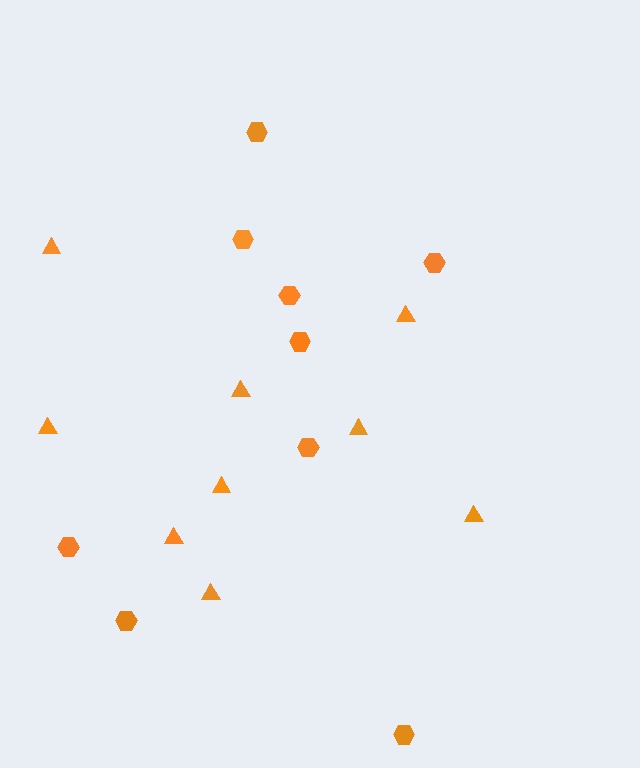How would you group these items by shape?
There are 2 groups: one group of hexagons (9) and one group of triangles (9).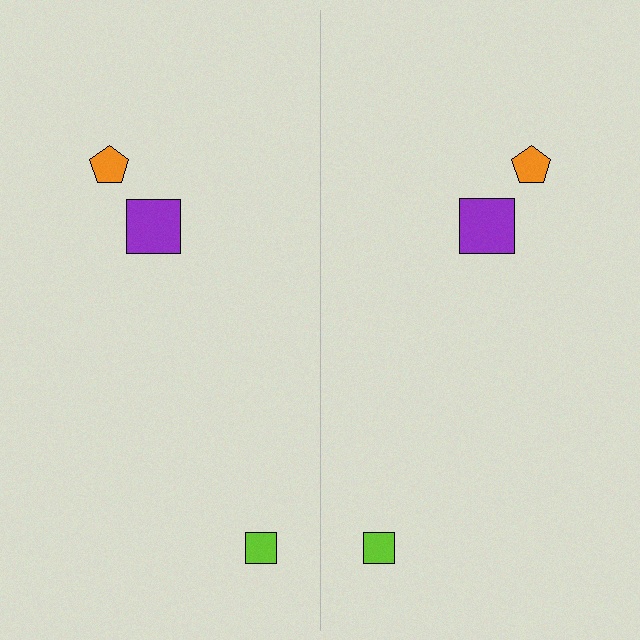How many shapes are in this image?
There are 6 shapes in this image.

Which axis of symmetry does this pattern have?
The pattern has a vertical axis of symmetry running through the center of the image.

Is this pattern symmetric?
Yes, this pattern has bilateral (reflection) symmetry.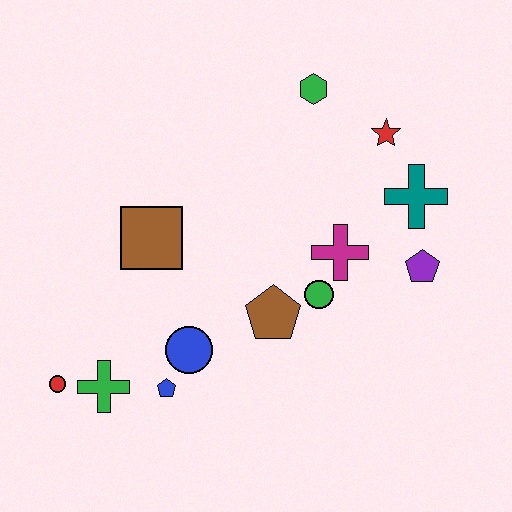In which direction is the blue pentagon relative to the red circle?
The blue pentagon is to the right of the red circle.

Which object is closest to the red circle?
The green cross is closest to the red circle.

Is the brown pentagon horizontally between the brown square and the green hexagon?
Yes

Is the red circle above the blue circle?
No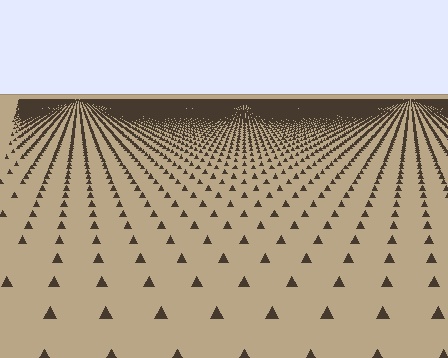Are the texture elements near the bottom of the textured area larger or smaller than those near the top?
Larger. Near the bottom, elements are closer to the viewer and appear at a bigger on-screen size.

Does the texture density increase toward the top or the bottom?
Density increases toward the top.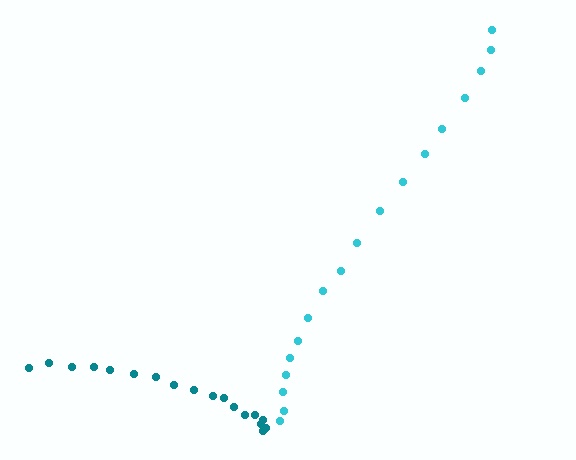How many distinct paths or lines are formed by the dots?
There are 2 distinct paths.